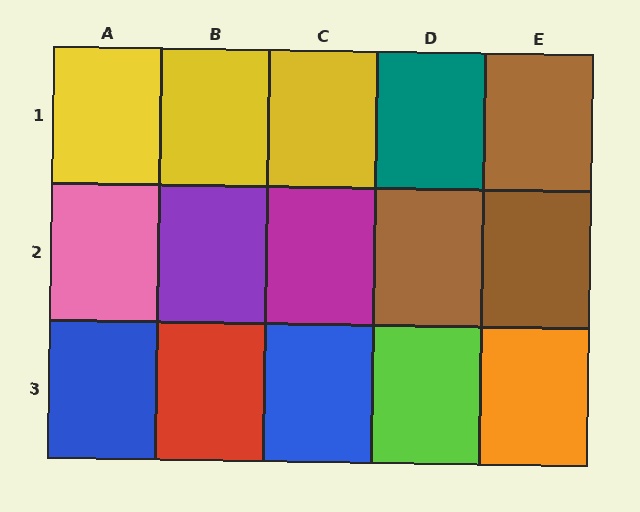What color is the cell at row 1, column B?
Yellow.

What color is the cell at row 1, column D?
Teal.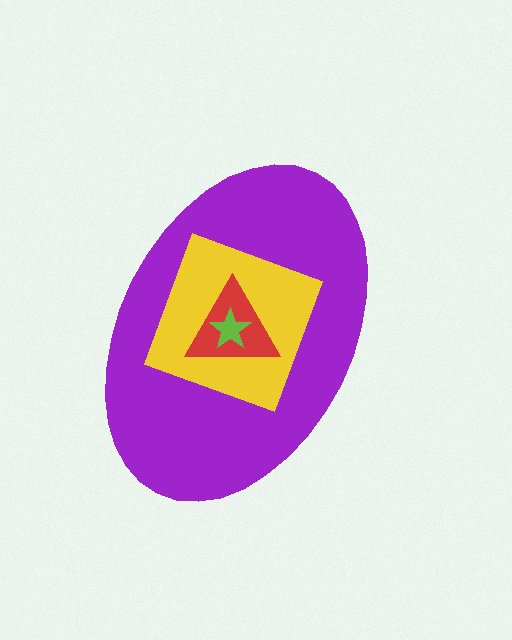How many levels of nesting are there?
4.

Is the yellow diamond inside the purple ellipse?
Yes.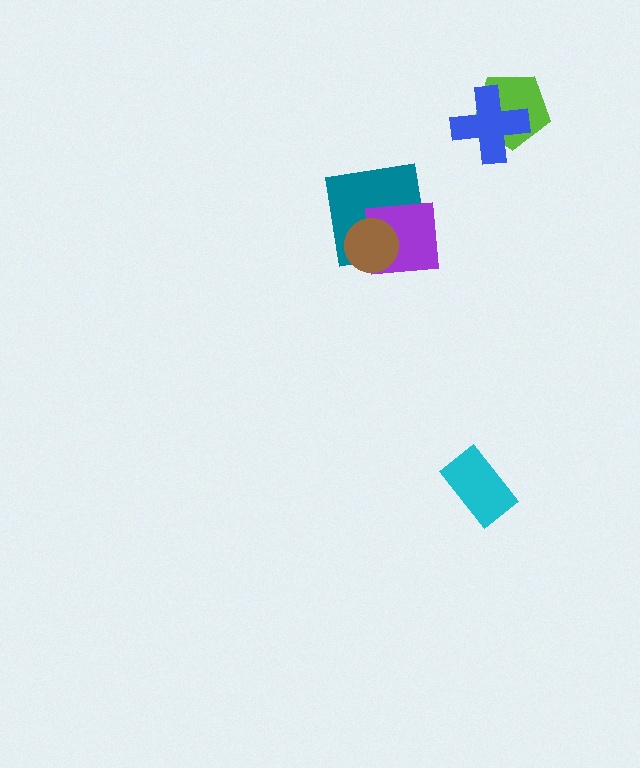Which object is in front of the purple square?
The brown circle is in front of the purple square.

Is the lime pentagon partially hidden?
Yes, it is partially covered by another shape.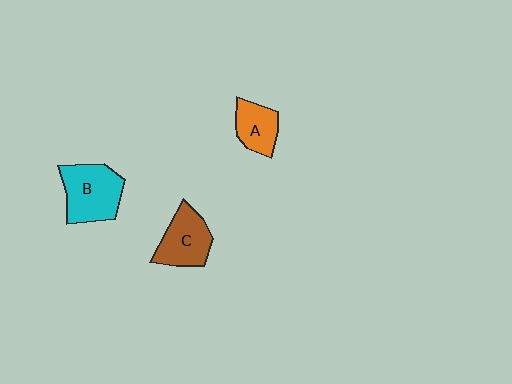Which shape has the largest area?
Shape B (cyan).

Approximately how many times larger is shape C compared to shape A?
Approximately 1.4 times.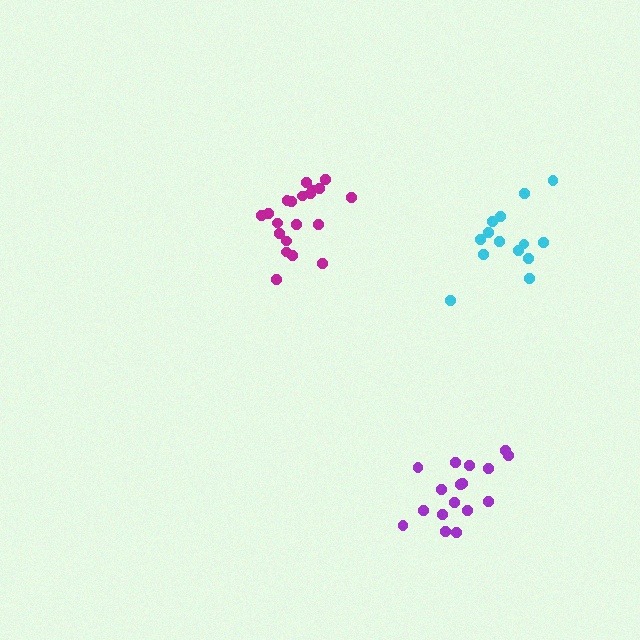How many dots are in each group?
Group 1: 20 dots, Group 2: 17 dots, Group 3: 14 dots (51 total).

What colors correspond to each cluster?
The clusters are colored: magenta, purple, cyan.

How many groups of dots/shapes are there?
There are 3 groups.